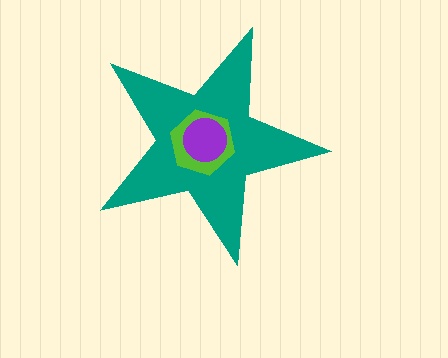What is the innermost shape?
The purple circle.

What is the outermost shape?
The teal star.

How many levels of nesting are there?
3.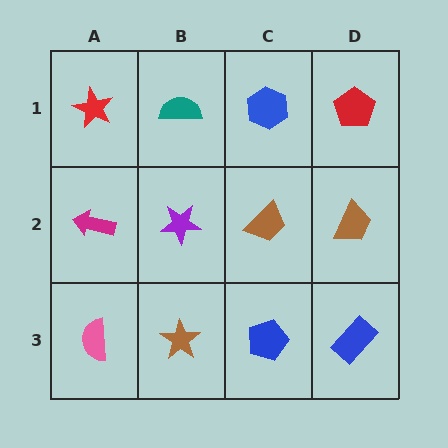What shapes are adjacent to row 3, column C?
A brown trapezoid (row 2, column C), a brown star (row 3, column B), a blue rectangle (row 3, column D).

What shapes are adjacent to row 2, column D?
A red pentagon (row 1, column D), a blue rectangle (row 3, column D), a brown trapezoid (row 2, column C).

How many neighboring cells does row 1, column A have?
2.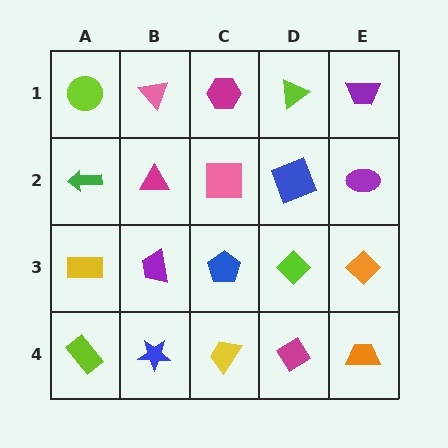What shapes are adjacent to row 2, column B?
A pink triangle (row 1, column B), a purple trapezoid (row 3, column B), a green arrow (row 2, column A), a pink square (row 2, column C).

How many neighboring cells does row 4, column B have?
3.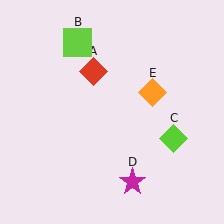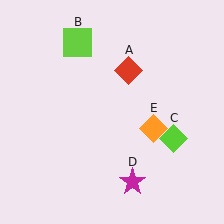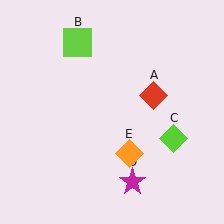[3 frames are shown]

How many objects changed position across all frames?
2 objects changed position: red diamond (object A), orange diamond (object E).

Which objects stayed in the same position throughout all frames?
Lime square (object B) and lime diamond (object C) and magenta star (object D) remained stationary.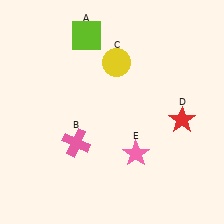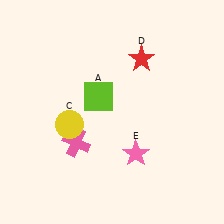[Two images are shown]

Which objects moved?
The objects that moved are: the lime square (A), the yellow circle (C), the red star (D).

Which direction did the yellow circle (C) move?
The yellow circle (C) moved down.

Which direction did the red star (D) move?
The red star (D) moved up.